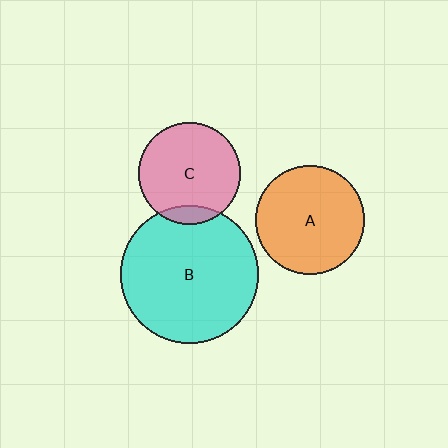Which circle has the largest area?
Circle B (cyan).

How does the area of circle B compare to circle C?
Approximately 1.8 times.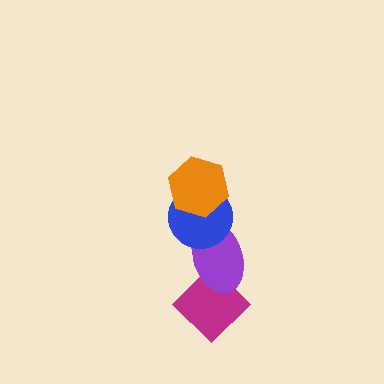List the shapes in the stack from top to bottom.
From top to bottom: the orange hexagon, the blue circle, the purple ellipse, the magenta diamond.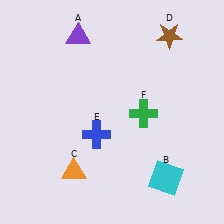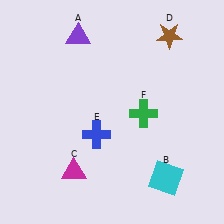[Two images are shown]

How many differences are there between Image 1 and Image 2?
There is 1 difference between the two images.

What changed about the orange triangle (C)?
In Image 1, C is orange. In Image 2, it changed to magenta.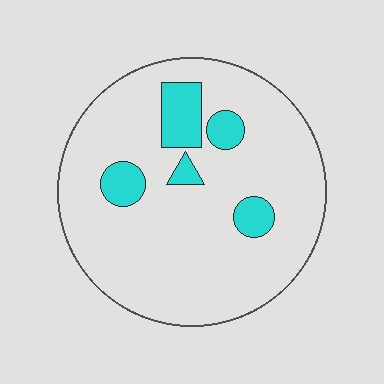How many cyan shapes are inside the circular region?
5.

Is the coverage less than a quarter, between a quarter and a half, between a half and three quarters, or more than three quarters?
Less than a quarter.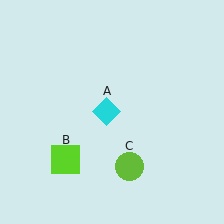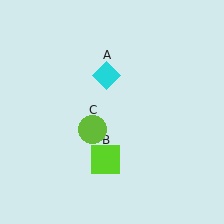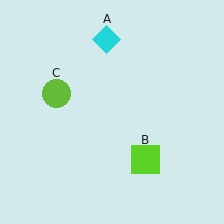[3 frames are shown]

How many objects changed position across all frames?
3 objects changed position: cyan diamond (object A), lime square (object B), lime circle (object C).